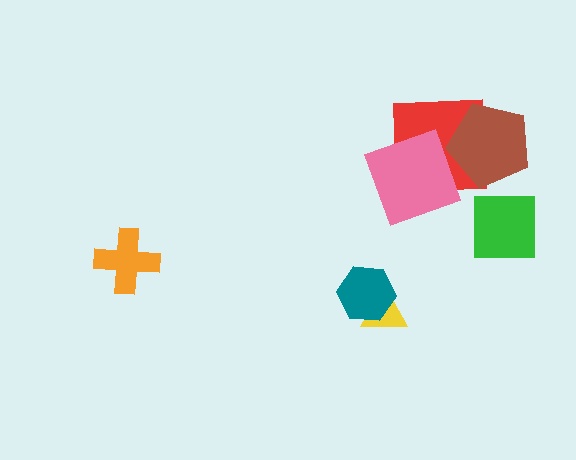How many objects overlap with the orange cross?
0 objects overlap with the orange cross.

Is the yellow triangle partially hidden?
Yes, it is partially covered by another shape.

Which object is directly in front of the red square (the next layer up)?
The brown pentagon is directly in front of the red square.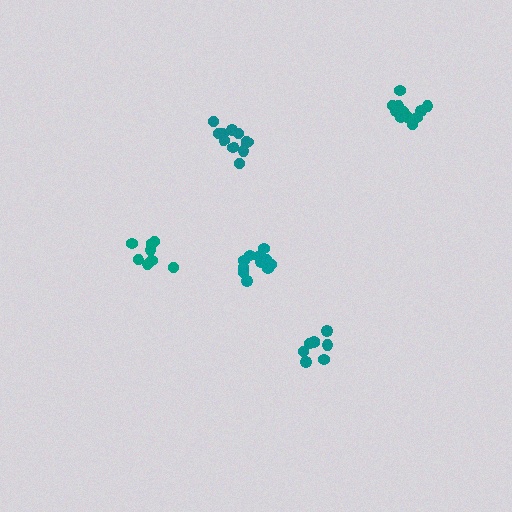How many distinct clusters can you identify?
There are 5 distinct clusters.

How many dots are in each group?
Group 1: 11 dots, Group 2: 11 dots, Group 3: 8 dots, Group 4: 8 dots, Group 5: 11 dots (49 total).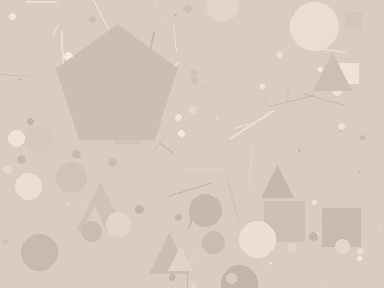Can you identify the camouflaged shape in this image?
The camouflaged shape is a pentagon.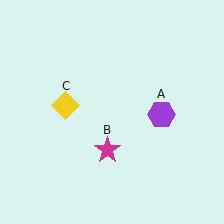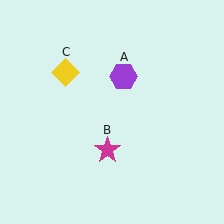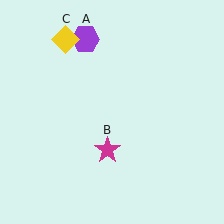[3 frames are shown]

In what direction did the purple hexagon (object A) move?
The purple hexagon (object A) moved up and to the left.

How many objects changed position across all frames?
2 objects changed position: purple hexagon (object A), yellow diamond (object C).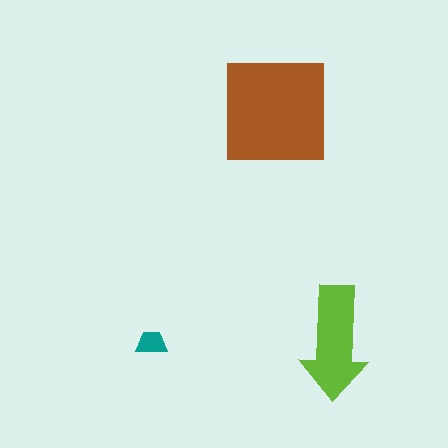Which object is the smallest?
The teal trapezoid.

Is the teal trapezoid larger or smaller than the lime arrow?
Smaller.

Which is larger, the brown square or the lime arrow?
The brown square.